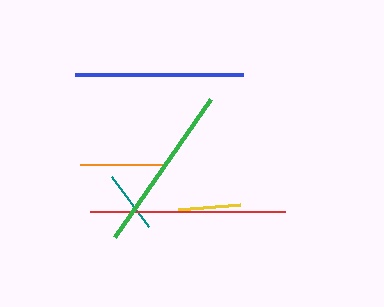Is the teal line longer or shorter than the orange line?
The orange line is longer than the teal line.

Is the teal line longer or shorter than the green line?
The green line is longer than the teal line.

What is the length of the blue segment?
The blue segment is approximately 168 pixels long.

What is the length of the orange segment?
The orange segment is approximately 82 pixels long.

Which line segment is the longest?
The red line is the longest at approximately 195 pixels.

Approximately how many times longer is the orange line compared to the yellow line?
The orange line is approximately 1.3 times the length of the yellow line.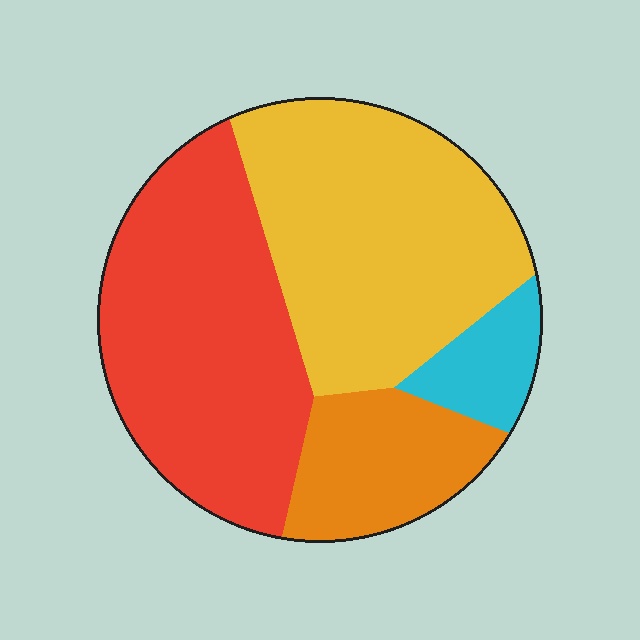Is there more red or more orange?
Red.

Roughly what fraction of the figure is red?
Red covers roughly 40% of the figure.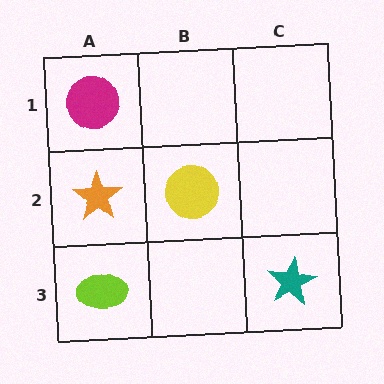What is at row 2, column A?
An orange star.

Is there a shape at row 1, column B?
No, that cell is empty.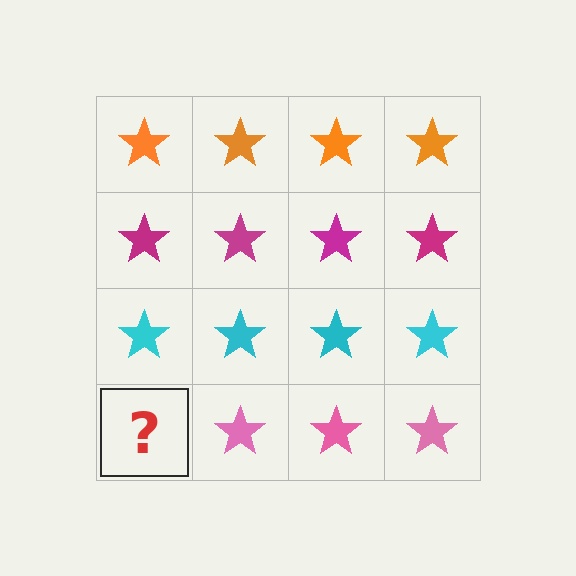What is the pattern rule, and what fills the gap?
The rule is that each row has a consistent color. The gap should be filled with a pink star.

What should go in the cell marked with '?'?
The missing cell should contain a pink star.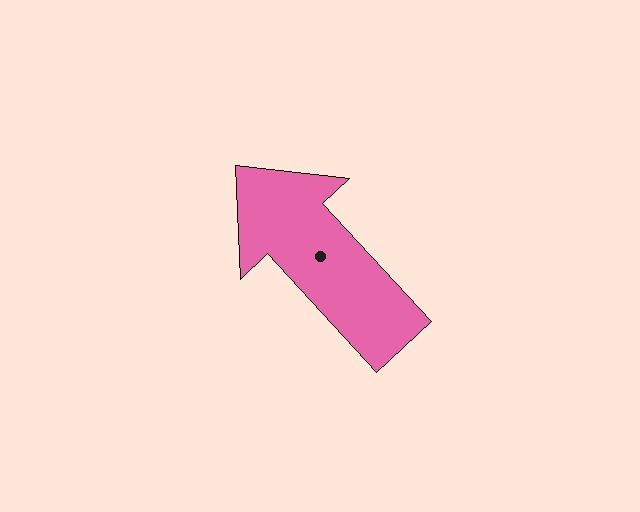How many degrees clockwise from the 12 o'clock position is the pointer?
Approximately 317 degrees.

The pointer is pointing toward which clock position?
Roughly 11 o'clock.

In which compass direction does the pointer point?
Northwest.